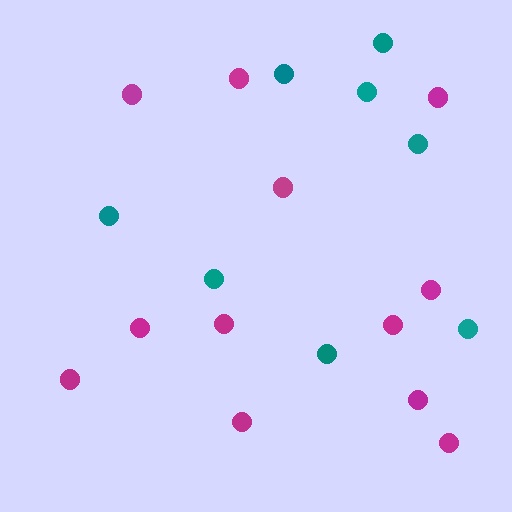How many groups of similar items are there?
There are 2 groups: one group of teal circles (8) and one group of magenta circles (12).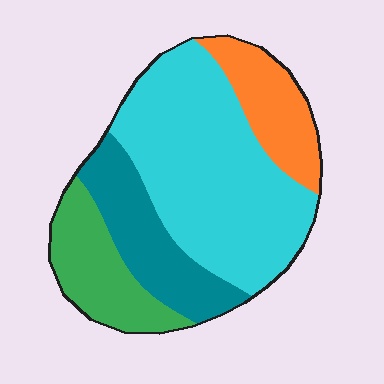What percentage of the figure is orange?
Orange covers 15% of the figure.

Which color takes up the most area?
Cyan, at roughly 50%.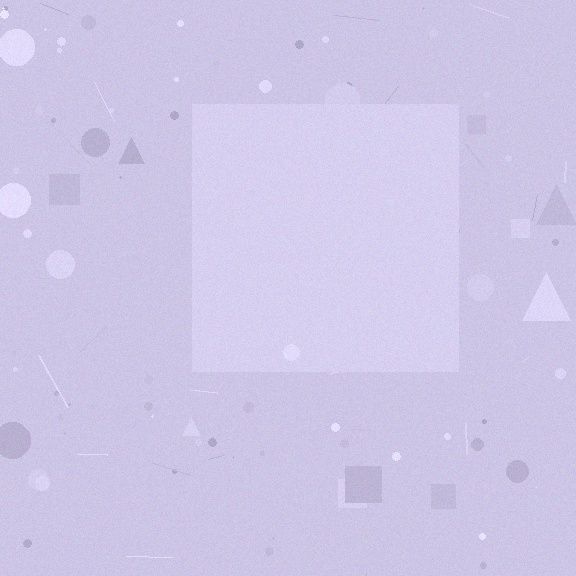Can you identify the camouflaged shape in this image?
The camouflaged shape is a square.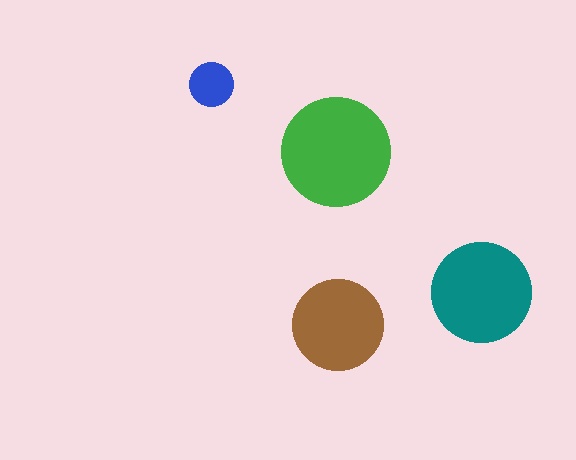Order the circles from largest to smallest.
the green one, the teal one, the brown one, the blue one.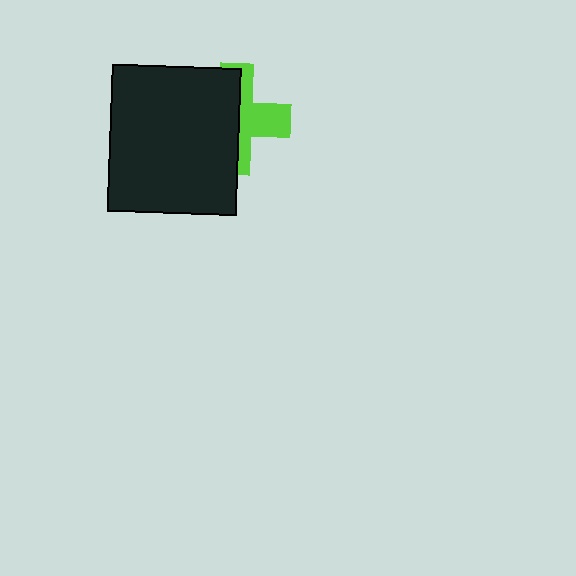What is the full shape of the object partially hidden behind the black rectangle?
The partially hidden object is a lime cross.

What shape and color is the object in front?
The object in front is a black rectangle.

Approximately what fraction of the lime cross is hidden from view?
Roughly 57% of the lime cross is hidden behind the black rectangle.